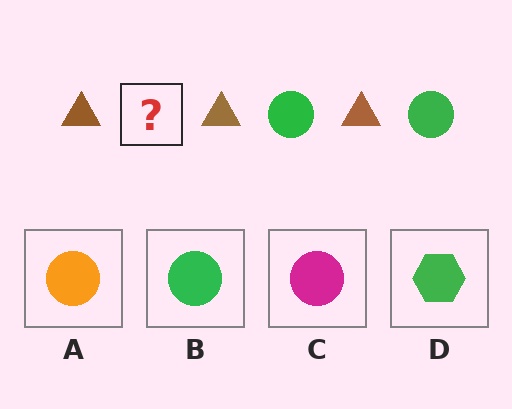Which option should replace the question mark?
Option B.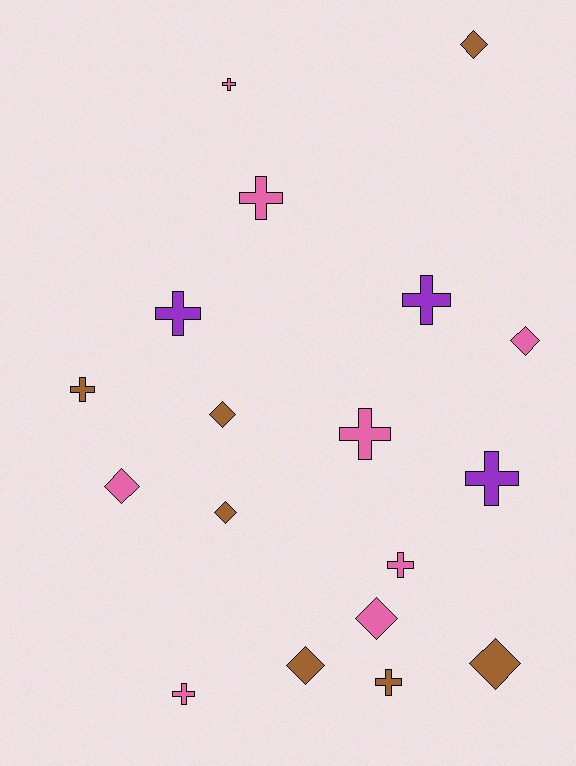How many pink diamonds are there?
There are 3 pink diamonds.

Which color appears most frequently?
Pink, with 8 objects.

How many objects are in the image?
There are 18 objects.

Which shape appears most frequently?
Cross, with 10 objects.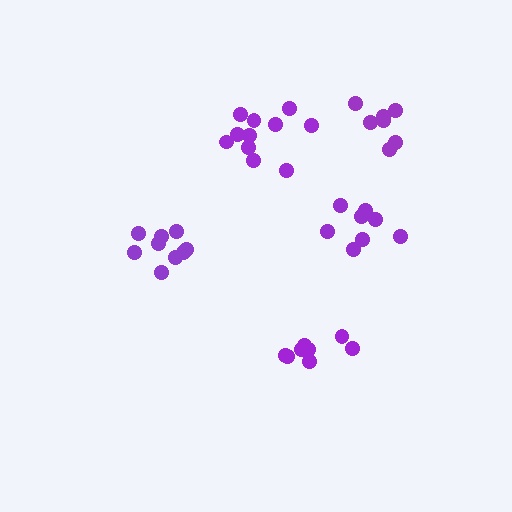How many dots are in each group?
Group 1: 8 dots, Group 2: 11 dots, Group 3: 7 dots, Group 4: 10 dots, Group 5: 8 dots (44 total).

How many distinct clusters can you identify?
There are 5 distinct clusters.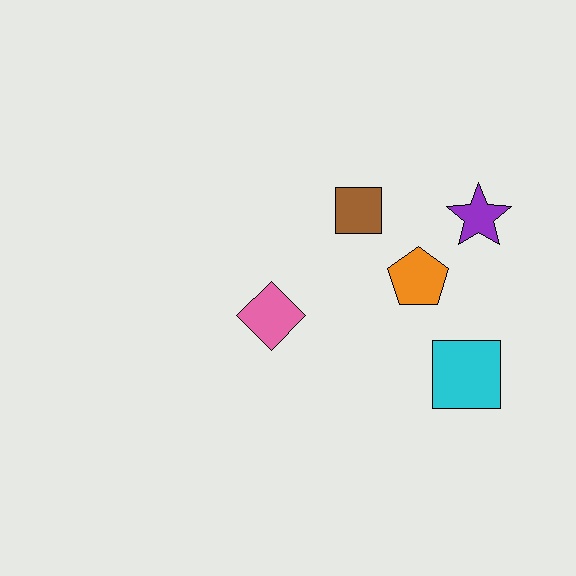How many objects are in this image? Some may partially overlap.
There are 5 objects.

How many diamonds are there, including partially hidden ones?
There is 1 diamond.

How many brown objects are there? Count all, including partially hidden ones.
There is 1 brown object.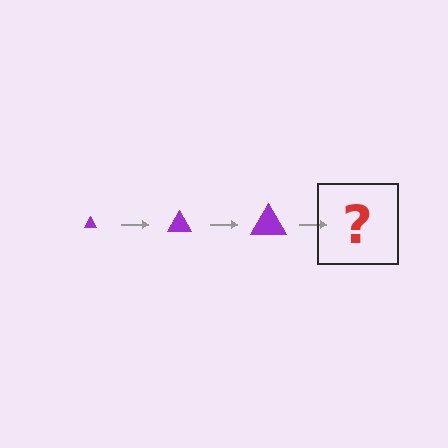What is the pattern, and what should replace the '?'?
The pattern is that the triangle gets progressively larger each step. The '?' should be a purple triangle, larger than the previous one.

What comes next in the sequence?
The next element should be a purple triangle, larger than the previous one.